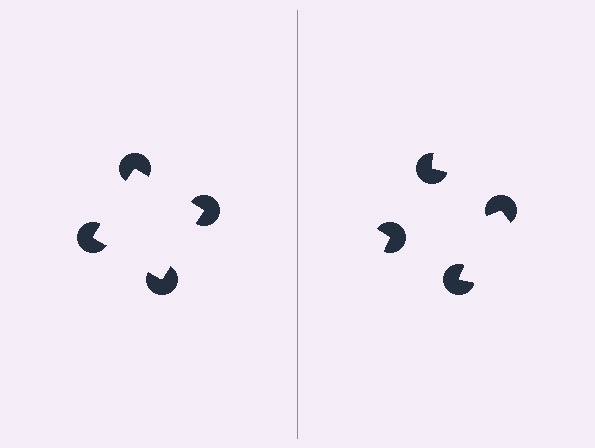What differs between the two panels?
The pac-man discs are positioned identically on both sides; only the wedge orientations differ. On the left they align to a square; on the right they are misaligned.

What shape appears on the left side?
An illusory square.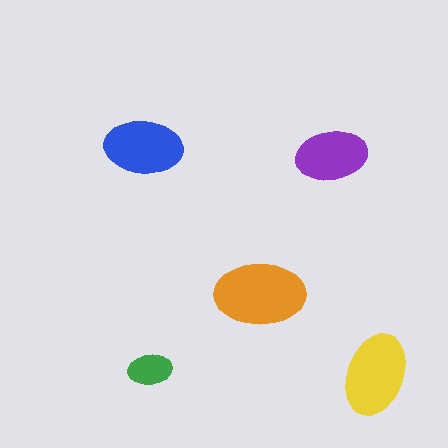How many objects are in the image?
There are 5 objects in the image.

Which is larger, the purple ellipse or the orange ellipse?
The orange one.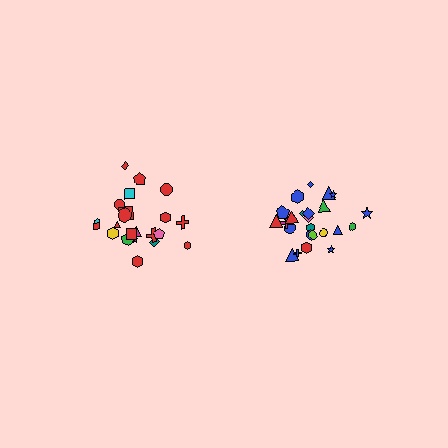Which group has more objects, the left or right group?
The right group.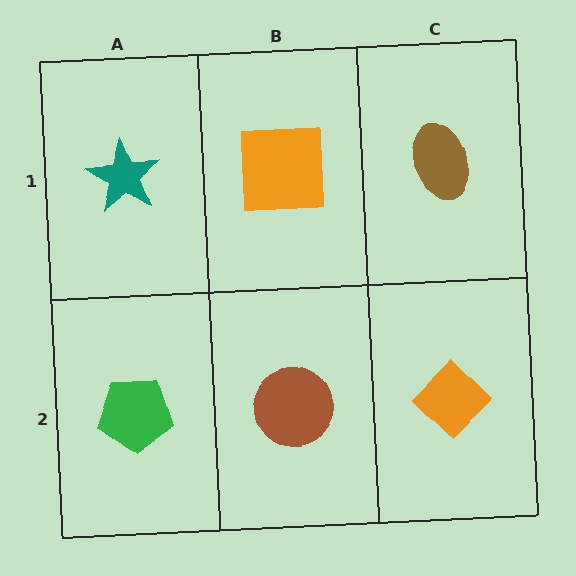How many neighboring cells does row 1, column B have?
3.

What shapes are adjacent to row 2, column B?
An orange square (row 1, column B), a green pentagon (row 2, column A), an orange diamond (row 2, column C).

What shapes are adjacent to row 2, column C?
A brown ellipse (row 1, column C), a brown circle (row 2, column B).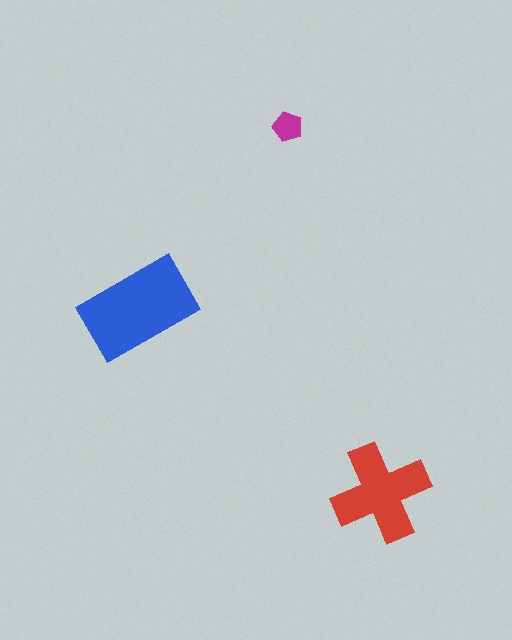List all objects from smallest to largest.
The magenta pentagon, the red cross, the blue rectangle.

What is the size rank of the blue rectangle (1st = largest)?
1st.